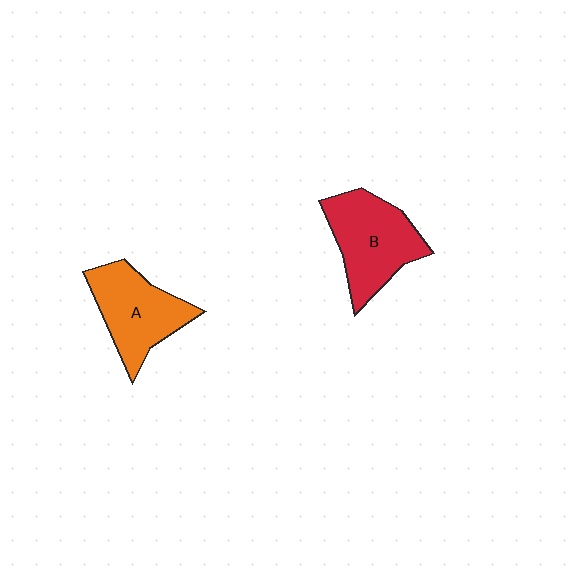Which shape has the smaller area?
Shape A (orange).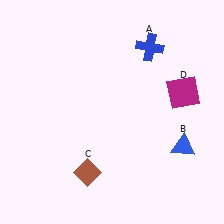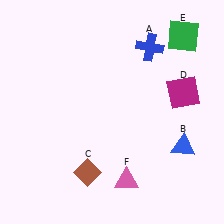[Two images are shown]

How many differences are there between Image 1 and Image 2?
There are 2 differences between the two images.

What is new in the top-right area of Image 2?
A green square (E) was added in the top-right area of Image 2.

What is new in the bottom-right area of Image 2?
A pink triangle (F) was added in the bottom-right area of Image 2.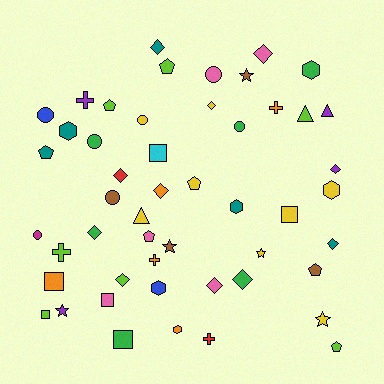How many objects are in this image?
There are 50 objects.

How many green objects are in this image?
There are 6 green objects.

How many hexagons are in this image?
There are 6 hexagons.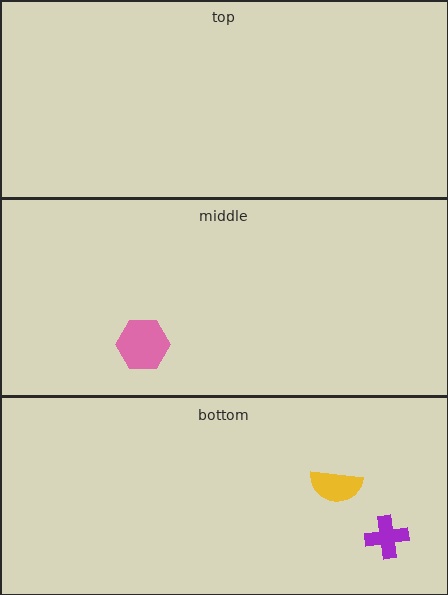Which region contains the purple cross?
The bottom region.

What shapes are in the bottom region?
The purple cross, the yellow semicircle.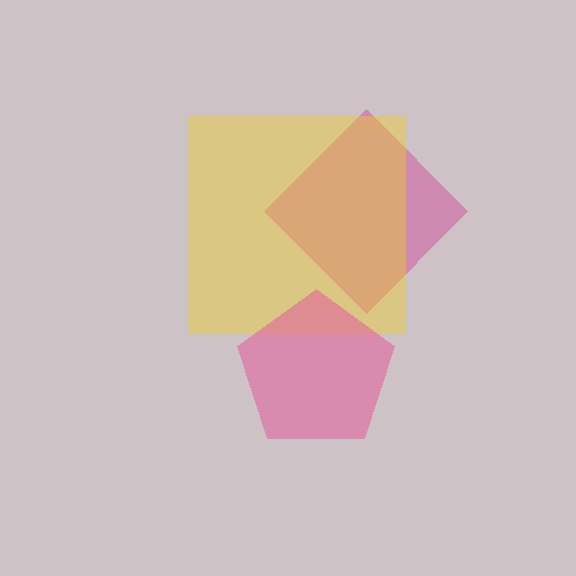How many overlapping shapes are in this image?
There are 3 overlapping shapes in the image.